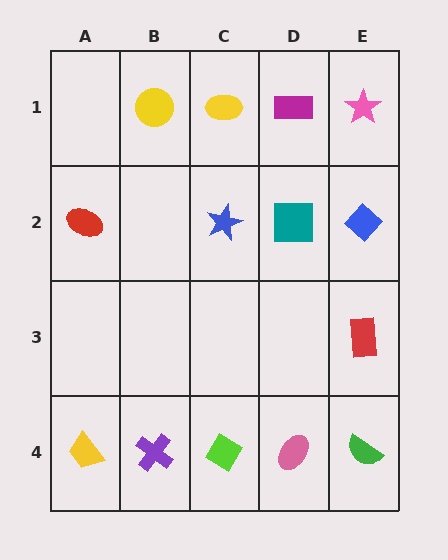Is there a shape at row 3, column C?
No, that cell is empty.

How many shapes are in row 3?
1 shape.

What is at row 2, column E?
A blue diamond.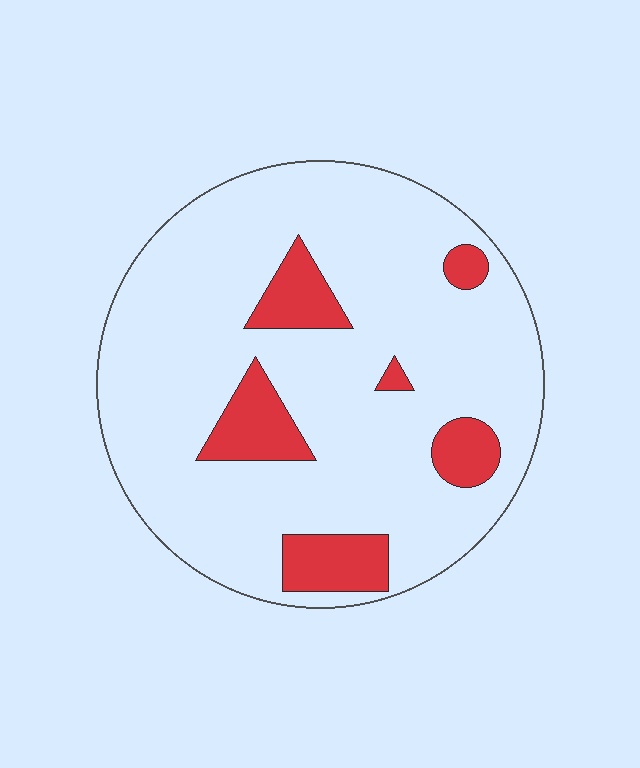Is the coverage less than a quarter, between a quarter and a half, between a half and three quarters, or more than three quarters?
Less than a quarter.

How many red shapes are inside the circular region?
6.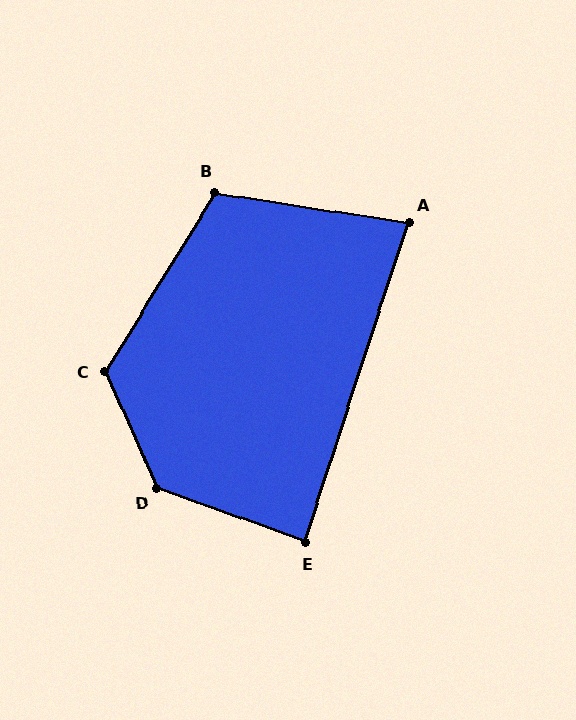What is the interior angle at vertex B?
Approximately 113 degrees (obtuse).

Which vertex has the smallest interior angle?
A, at approximately 81 degrees.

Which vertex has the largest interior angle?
D, at approximately 134 degrees.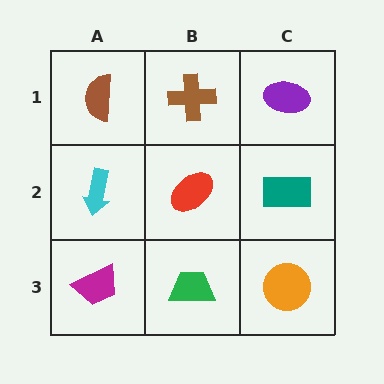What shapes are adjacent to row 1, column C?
A teal rectangle (row 2, column C), a brown cross (row 1, column B).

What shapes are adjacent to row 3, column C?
A teal rectangle (row 2, column C), a green trapezoid (row 3, column B).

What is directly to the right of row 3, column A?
A green trapezoid.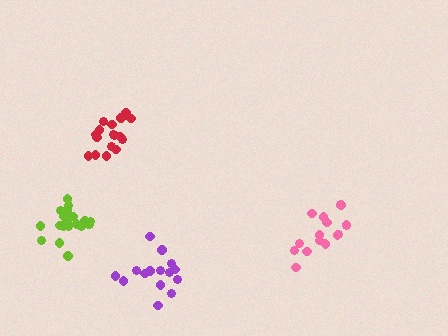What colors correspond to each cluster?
The clusters are colored: purple, pink, lime, red.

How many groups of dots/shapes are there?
There are 4 groups.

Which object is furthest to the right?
The pink cluster is rightmost.